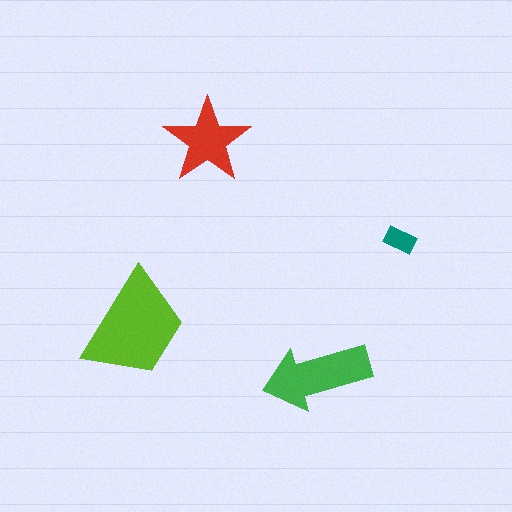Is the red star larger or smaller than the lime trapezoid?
Smaller.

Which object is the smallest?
The teal rectangle.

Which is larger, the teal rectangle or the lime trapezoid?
The lime trapezoid.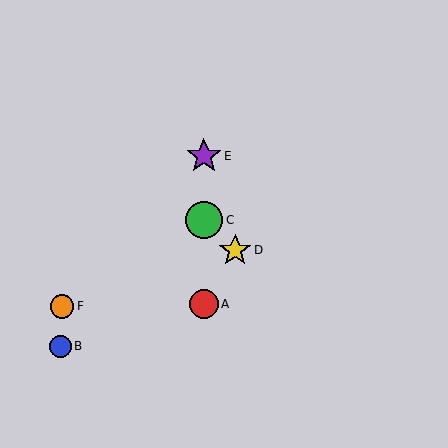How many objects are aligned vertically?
3 objects (A, C, E) are aligned vertically.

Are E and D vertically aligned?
No, E is at x≈204 and D is at x≈235.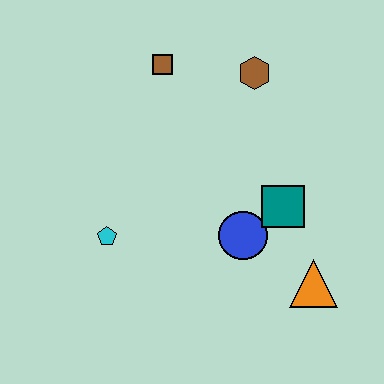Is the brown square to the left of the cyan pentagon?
No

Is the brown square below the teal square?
No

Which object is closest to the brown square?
The brown hexagon is closest to the brown square.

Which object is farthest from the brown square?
The orange triangle is farthest from the brown square.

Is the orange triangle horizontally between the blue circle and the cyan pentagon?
No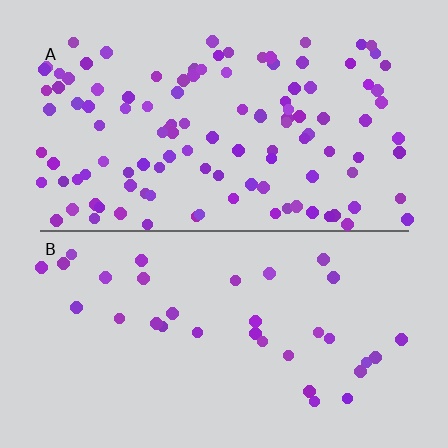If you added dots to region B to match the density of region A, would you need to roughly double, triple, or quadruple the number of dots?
Approximately triple.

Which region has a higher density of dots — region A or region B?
A (the top).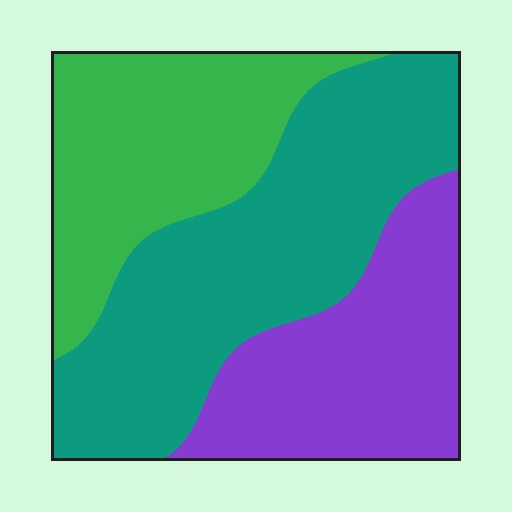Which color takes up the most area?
Teal, at roughly 45%.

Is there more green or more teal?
Teal.